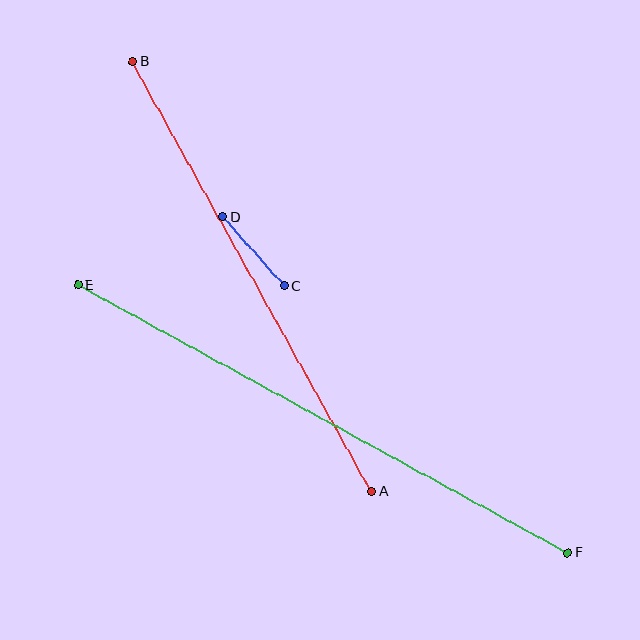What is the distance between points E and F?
The distance is approximately 559 pixels.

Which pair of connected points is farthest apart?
Points E and F are farthest apart.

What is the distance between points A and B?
The distance is approximately 492 pixels.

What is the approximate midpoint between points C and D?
The midpoint is at approximately (253, 252) pixels.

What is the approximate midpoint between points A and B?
The midpoint is at approximately (252, 277) pixels.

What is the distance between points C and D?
The distance is approximately 92 pixels.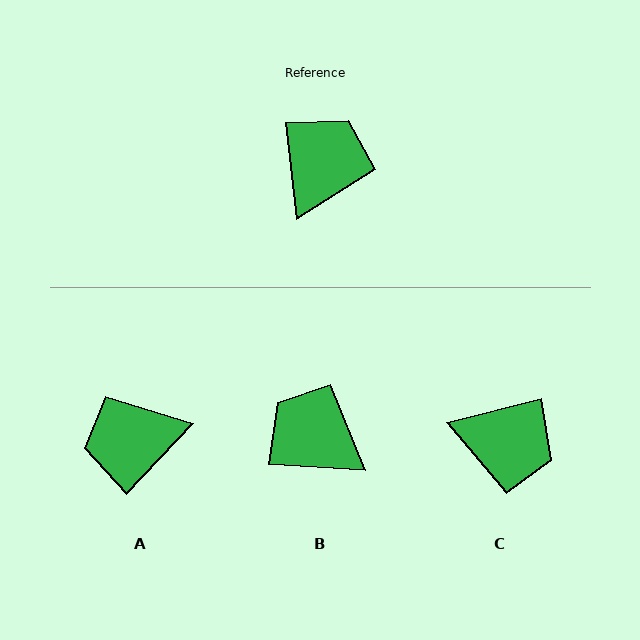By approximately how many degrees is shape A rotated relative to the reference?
Approximately 130 degrees counter-clockwise.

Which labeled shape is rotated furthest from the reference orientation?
A, about 130 degrees away.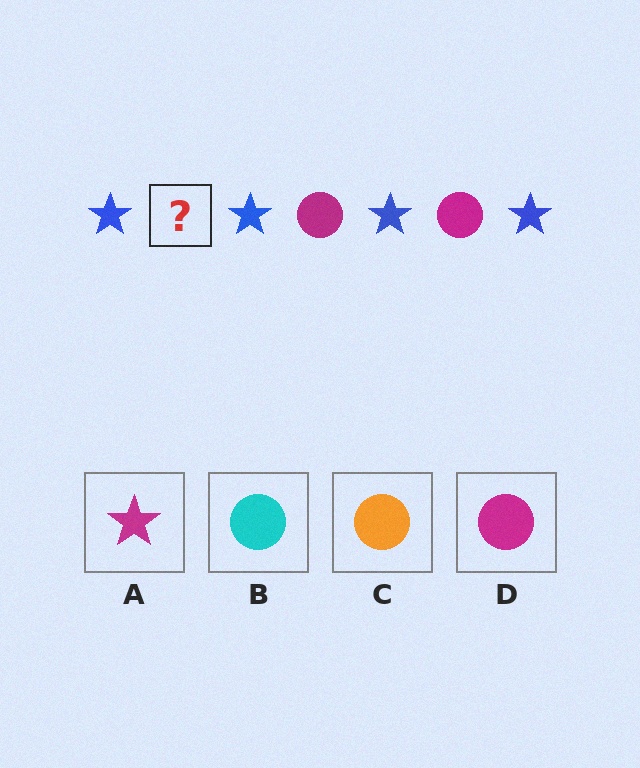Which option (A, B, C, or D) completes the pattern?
D.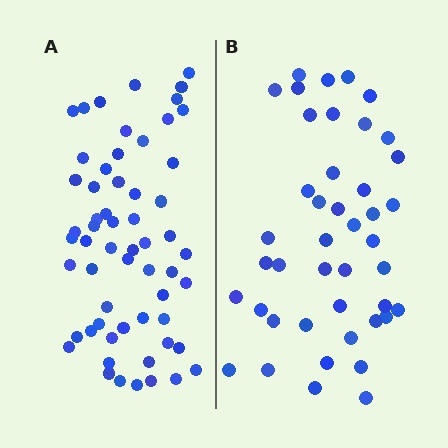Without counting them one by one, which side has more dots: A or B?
Region A (the left region) has more dots.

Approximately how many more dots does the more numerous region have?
Region A has approximately 15 more dots than region B.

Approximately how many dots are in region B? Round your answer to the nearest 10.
About 40 dots. (The exact count is 43, which rounds to 40.)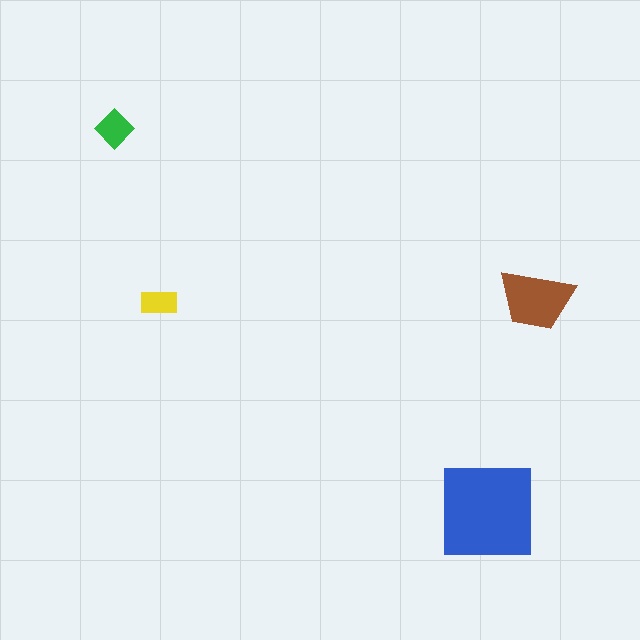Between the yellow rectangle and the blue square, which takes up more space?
The blue square.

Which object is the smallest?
The yellow rectangle.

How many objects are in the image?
There are 4 objects in the image.